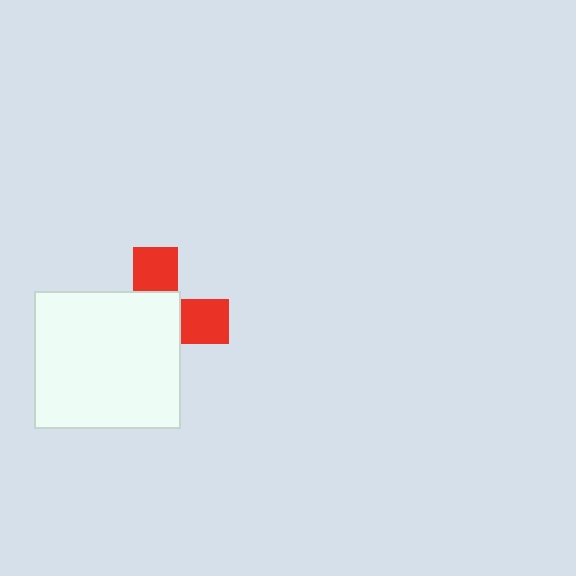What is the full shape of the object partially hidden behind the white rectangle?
The partially hidden object is a red cross.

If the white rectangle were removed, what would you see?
You would see the complete red cross.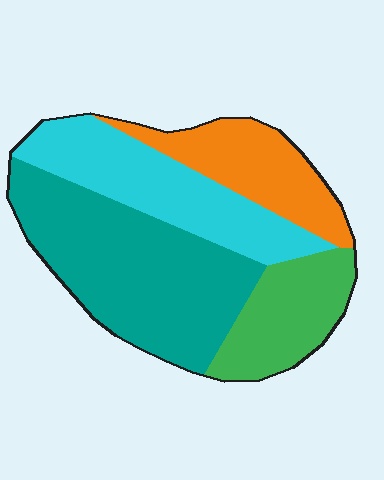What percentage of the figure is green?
Green covers about 15% of the figure.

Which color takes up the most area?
Teal, at roughly 40%.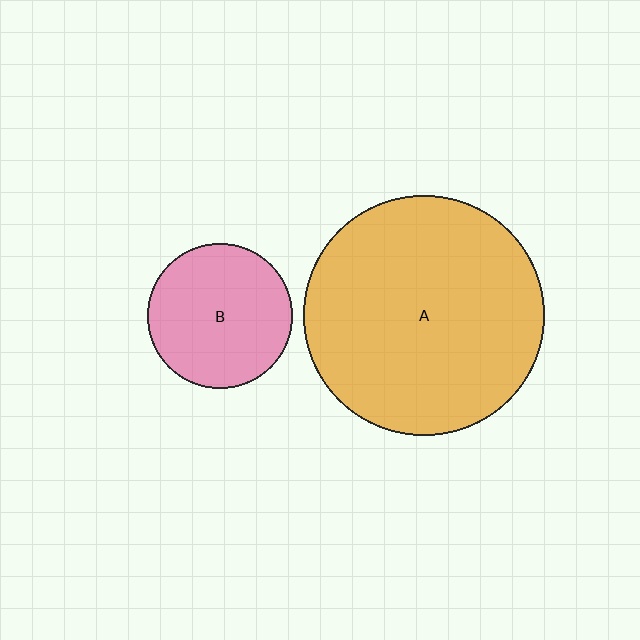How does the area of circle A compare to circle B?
Approximately 2.7 times.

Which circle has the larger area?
Circle A (orange).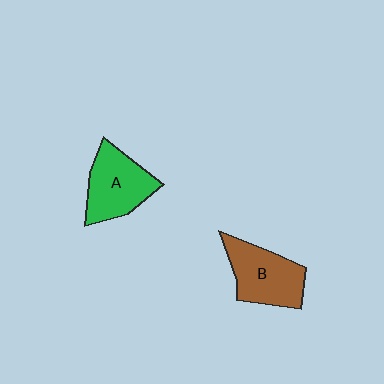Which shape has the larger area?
Shape B (brown).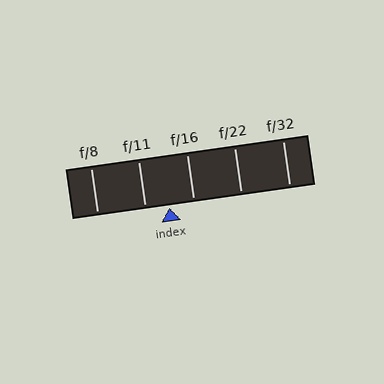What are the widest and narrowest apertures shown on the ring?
The widest aperture shown is f/8 and the narrowest is f/32.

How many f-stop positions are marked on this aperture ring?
There are 5 f-stop positions marked.